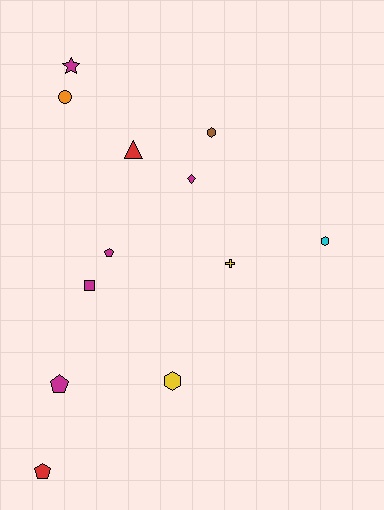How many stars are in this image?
There is 1 star.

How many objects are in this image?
There are 12 objects.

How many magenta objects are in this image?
There are 5 magenta objects.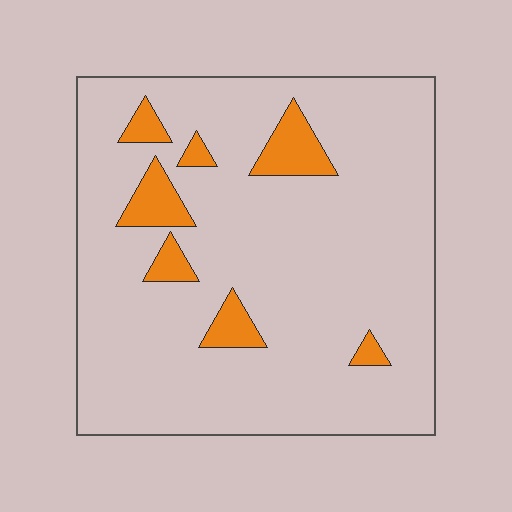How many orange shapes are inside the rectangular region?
7.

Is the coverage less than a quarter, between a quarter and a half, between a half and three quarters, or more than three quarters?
Less than a quarter.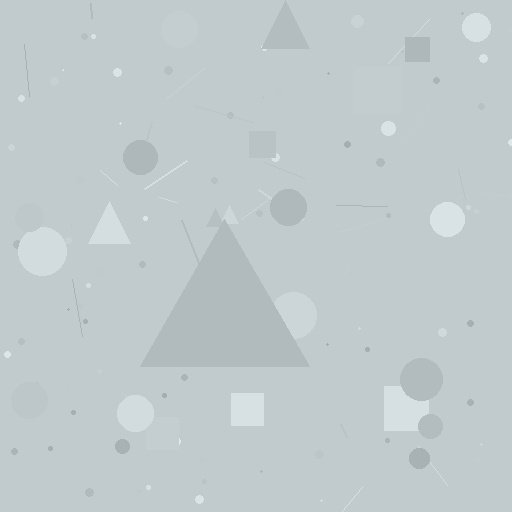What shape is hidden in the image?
A triangle is hidden in the image.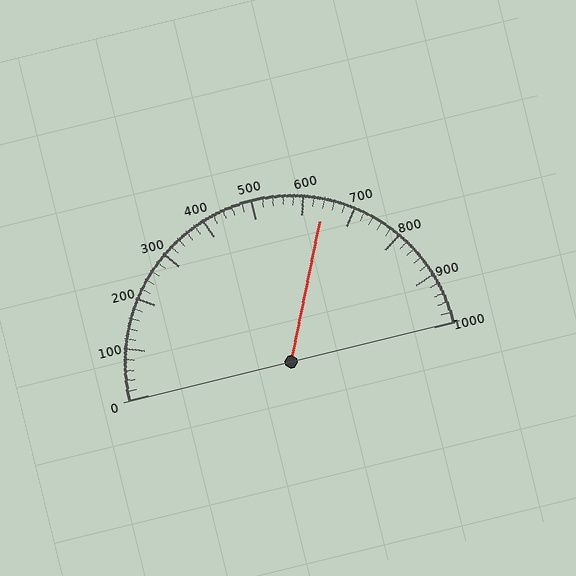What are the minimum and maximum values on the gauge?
The gauge ranges from 0 to 1000.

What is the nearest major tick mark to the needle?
The nearest major tick mark is 600.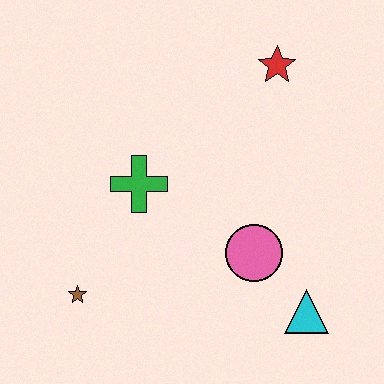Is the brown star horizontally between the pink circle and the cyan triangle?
No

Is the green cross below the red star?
Yes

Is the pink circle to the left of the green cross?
No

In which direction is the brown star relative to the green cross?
The brown star is below the green cross.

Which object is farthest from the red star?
The brown star is farthest from the red star.